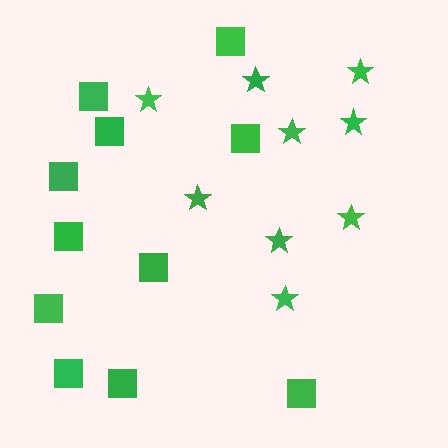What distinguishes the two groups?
There are 2 groups: one group of stars (9) and one group of squares (11).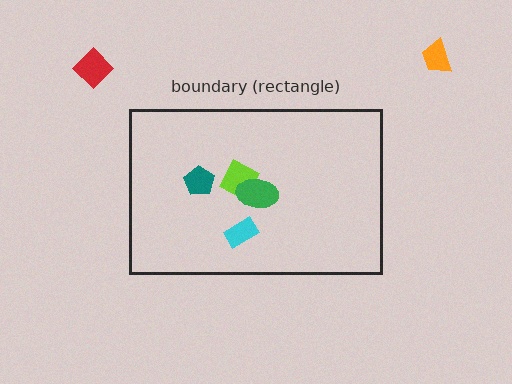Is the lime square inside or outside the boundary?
Inside.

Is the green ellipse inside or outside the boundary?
Inside.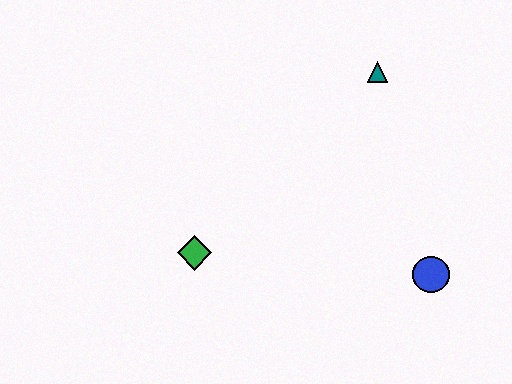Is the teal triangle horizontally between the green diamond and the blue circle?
Yes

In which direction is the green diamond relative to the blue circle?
The green diamond is to the left of the blue circle.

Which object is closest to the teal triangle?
The blue circle is closest to the teal triangle.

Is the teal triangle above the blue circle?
Yes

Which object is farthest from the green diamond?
The teal triangle is farthest from the green diamond.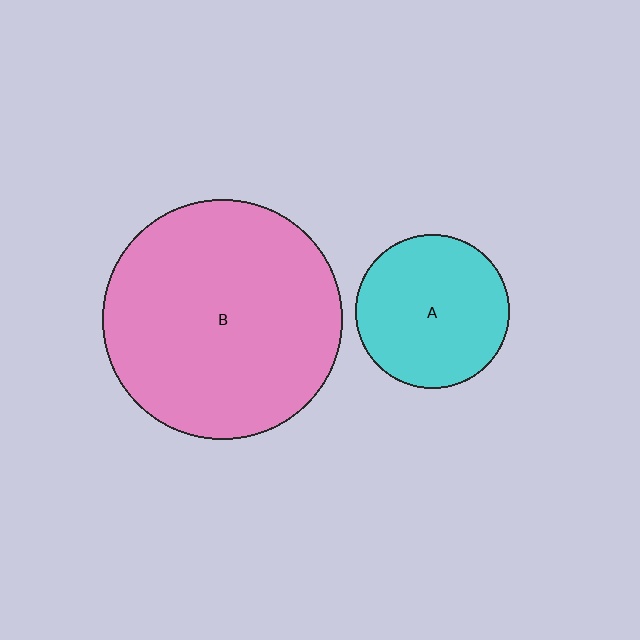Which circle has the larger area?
Circle B (pink).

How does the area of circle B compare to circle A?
Approximately 2.4 times.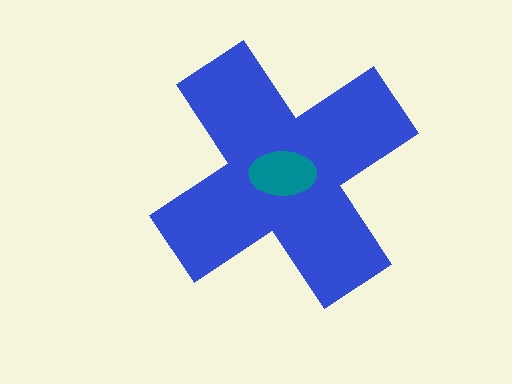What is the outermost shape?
The blue cross.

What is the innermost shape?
The teal ellipse.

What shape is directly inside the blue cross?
The teal ellipse.